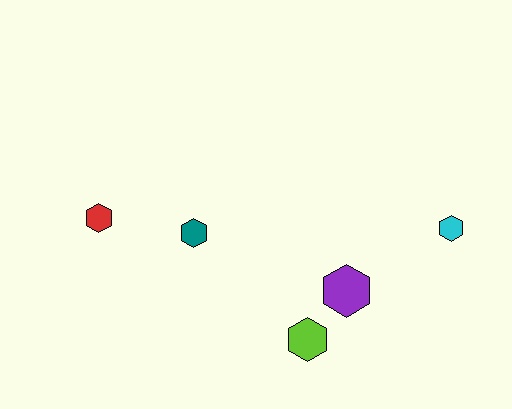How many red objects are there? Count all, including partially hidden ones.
There is 1 red object.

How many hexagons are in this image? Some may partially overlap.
There are 5 hexagons.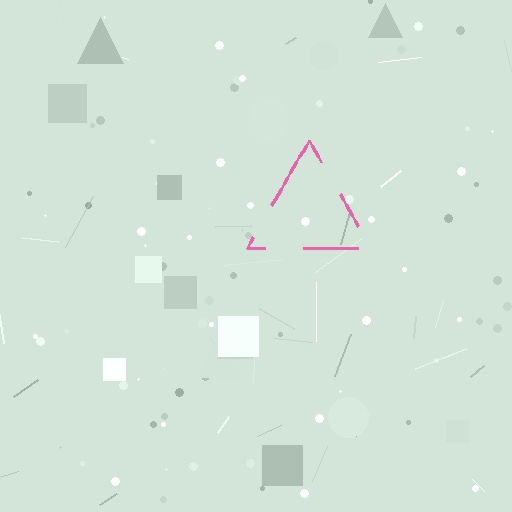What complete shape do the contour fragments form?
The contour fragments form a triangle.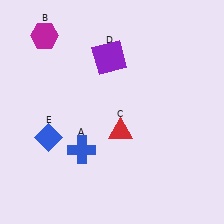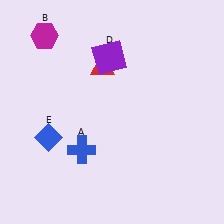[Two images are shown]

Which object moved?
The red triangle (C) moved up.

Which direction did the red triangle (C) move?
The red triangle (C) moved up.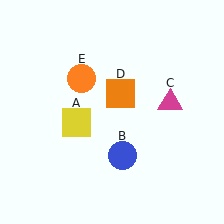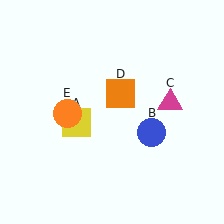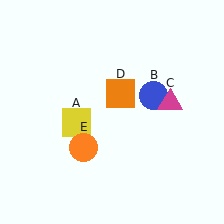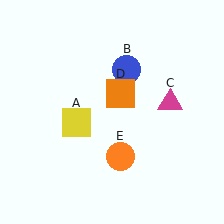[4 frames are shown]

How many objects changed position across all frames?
2 objects changed position: blue circle (object B), orange circle (object E).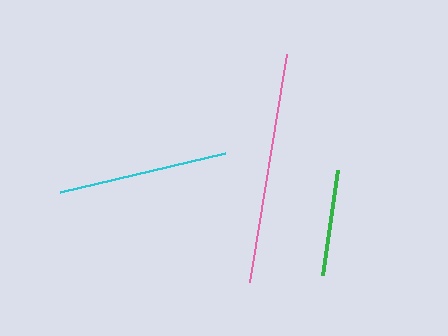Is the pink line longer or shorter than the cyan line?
The pink line is longer than the cyan line.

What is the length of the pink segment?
The pink segment is approximately 230 pixels long.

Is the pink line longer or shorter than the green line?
The pink line is longer than the green line.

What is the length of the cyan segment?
The cyan segment is approximately 170 pixels long.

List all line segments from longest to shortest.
From longest to shortest: pink, cyan, green.